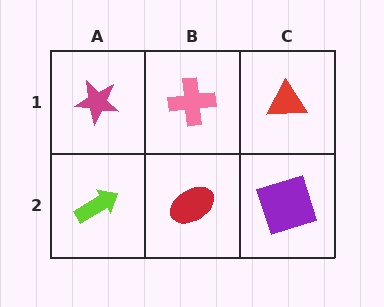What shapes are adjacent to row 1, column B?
A red ellipse (row 2, column B), a magenta star (row 1, column A), a red triangle (row 1, column C).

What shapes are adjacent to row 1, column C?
A purple square (row 2, column C), a pink cross (row 1, column B).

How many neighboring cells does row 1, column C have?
2.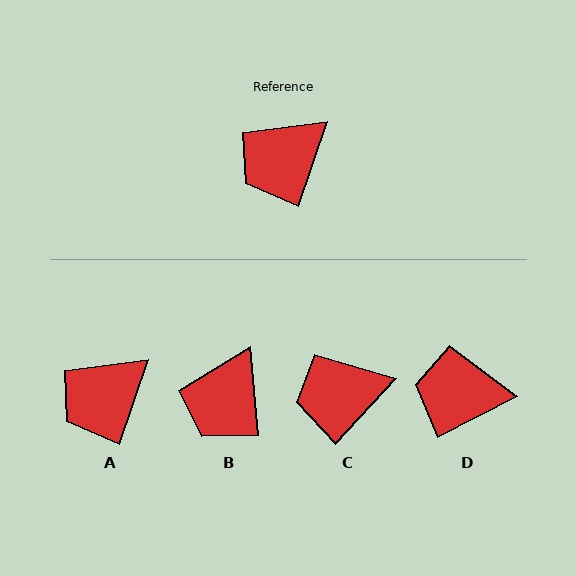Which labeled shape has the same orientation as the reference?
A.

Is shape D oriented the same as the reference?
No, it is off by about 44 degrees.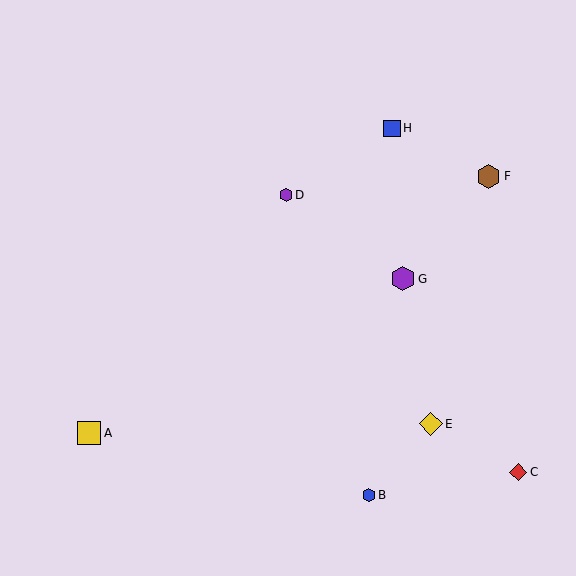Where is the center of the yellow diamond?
The center of the yellow diamond is at (431, 424).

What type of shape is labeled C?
Shape C is a red diamond.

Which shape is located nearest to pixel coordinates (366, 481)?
The blue hexagon (labeled B) at (369, 495) is nearest to that location.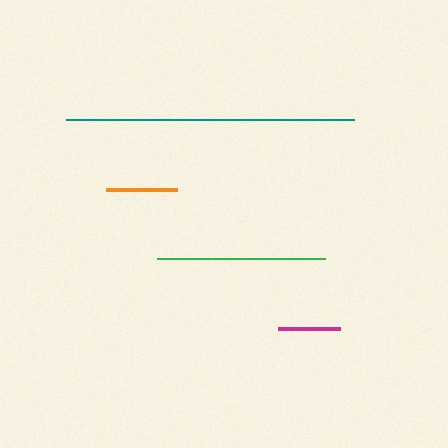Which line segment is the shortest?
The magenta line is the shortest at approximately 62 pixels.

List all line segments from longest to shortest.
From longest to shortest: teal, green, orange, magenta.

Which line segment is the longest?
The teal line is the longest at approximately 288 pixels.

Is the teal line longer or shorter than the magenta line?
The teal line is longer than the magenta line.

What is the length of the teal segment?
The teal segment is approximately 288 pixels long.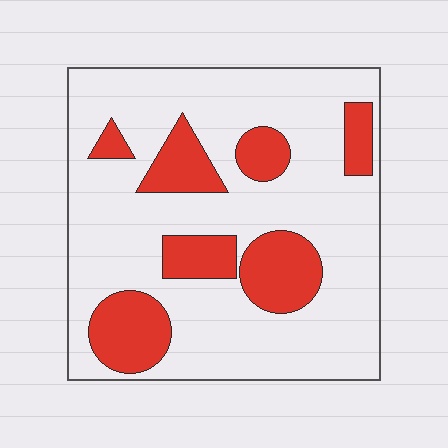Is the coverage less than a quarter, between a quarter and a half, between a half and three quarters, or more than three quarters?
Less than a quarter.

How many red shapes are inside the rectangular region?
7.